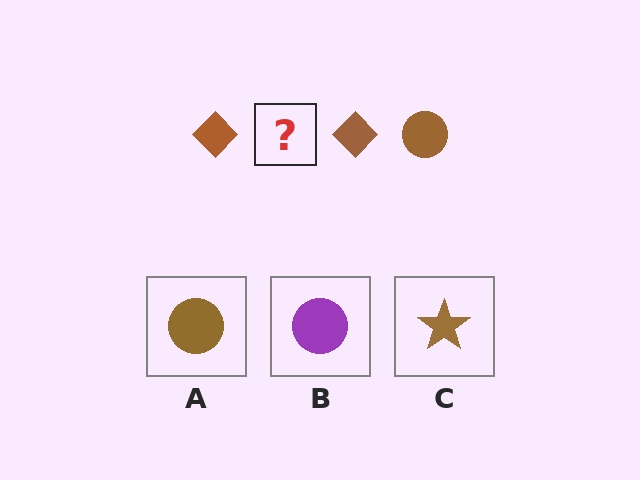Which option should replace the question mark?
Option A.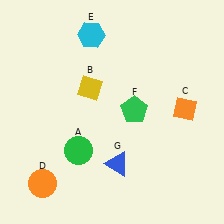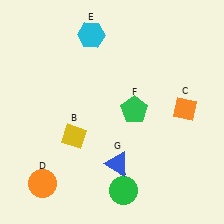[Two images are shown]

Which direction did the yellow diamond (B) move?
The yellow diamond (B) moved down.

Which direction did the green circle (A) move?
The green circle (A) moved right.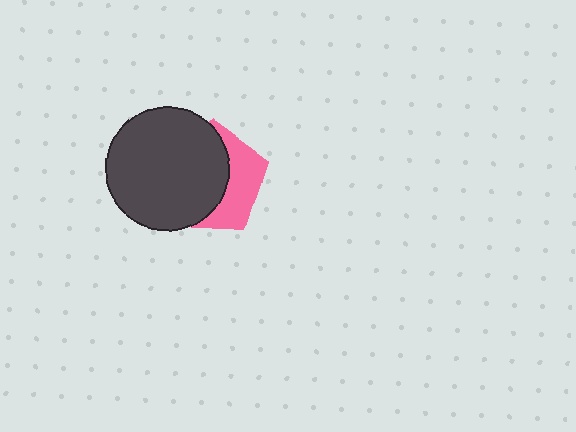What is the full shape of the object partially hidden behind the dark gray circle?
The partially hidden object is a pink pentagon.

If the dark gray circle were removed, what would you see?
You would see the complete pink pentagon.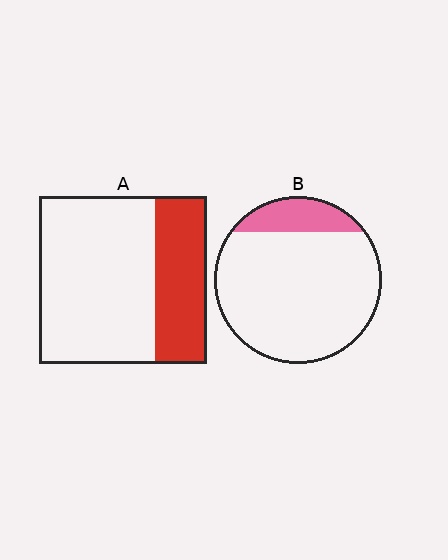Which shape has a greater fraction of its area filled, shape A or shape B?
Shape A.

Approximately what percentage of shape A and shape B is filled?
A is approximately 30% and B is approximately 15%.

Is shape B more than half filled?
No.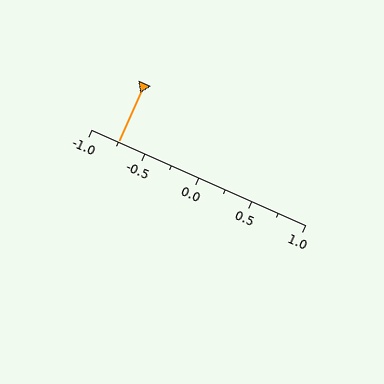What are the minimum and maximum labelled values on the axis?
The axis runs from -1.0 to 1.0.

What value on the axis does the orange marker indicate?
The marker indicates approximately -0.75.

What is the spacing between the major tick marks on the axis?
The major ticks are spaced 0.5 apart.